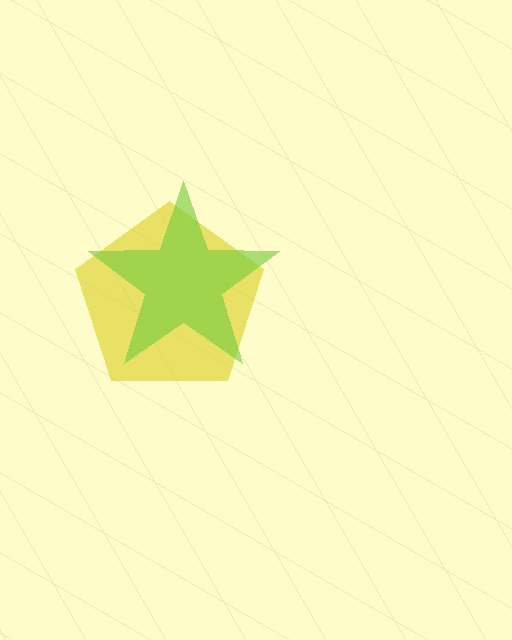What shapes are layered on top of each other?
The layered shapes are: a yellow pentagon, a lime star.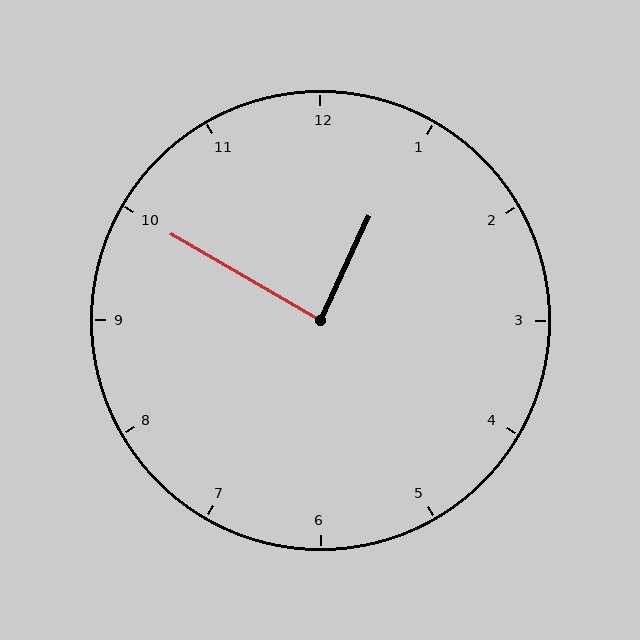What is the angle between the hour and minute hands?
Approximately 85 degrees.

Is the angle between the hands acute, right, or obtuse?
It is right.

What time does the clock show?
12:50.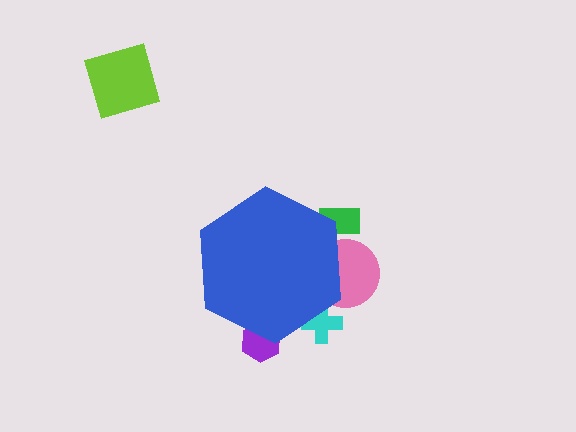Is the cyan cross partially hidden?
Yes, the cyan cross is partially hidden behind the blue hexagon.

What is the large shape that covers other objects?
A blue hexagon.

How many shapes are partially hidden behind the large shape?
4 shapes are partially hidden.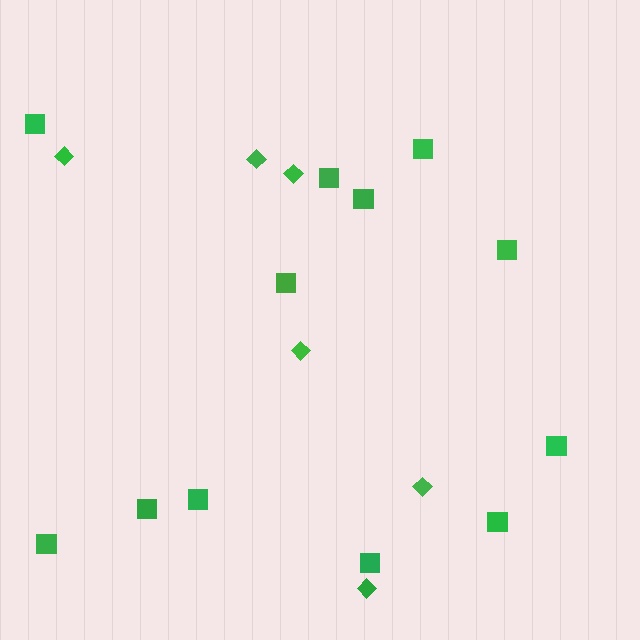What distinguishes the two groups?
There are 2 groups: one group of diamonds (6) and one group of squares (12).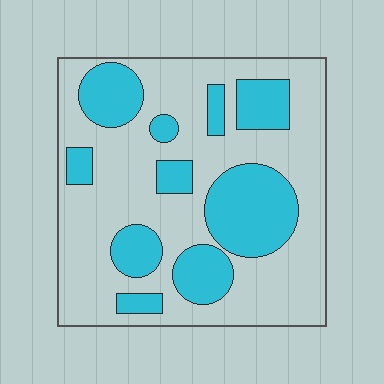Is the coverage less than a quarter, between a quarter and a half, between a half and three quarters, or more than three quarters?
Between a quarter and a half.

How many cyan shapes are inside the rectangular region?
10.